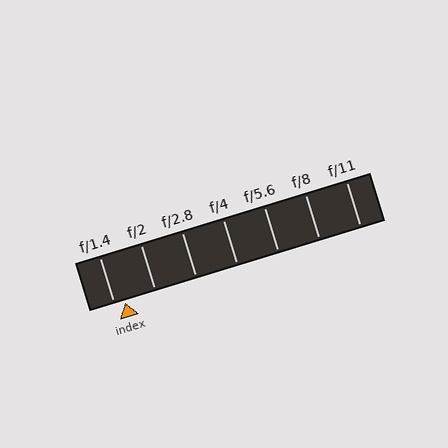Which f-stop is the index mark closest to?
The index mark is closest to f/1.4.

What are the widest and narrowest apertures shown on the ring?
The widest aperture shown is f/1.4 and the narrowest is f/11.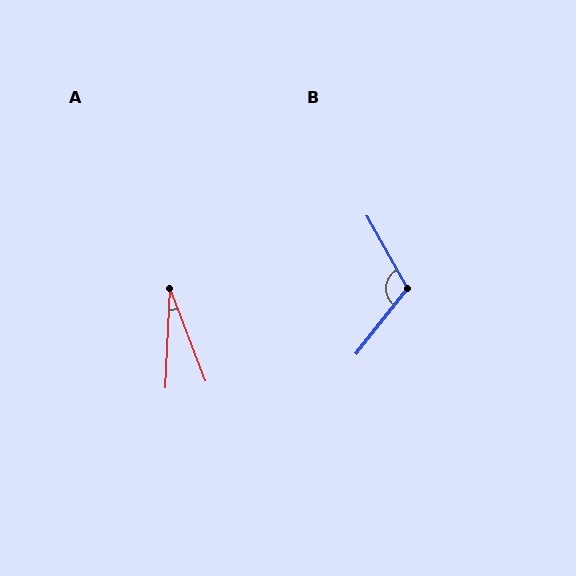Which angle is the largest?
B, at approximately 112 degrees.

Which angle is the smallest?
A, at approximately 24 degrees.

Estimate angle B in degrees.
Approximately 112 degrees.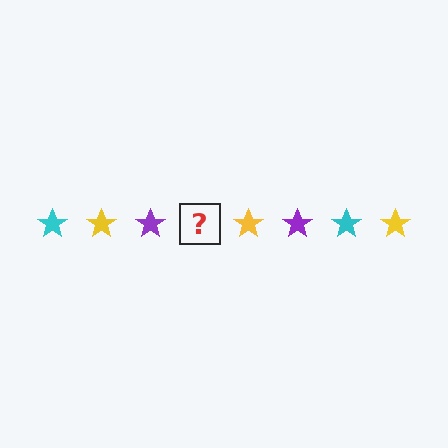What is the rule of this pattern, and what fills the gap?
The rule is that the pattern cycles through cyan, yellow, purple stars. The gap should be filled with a cyan star.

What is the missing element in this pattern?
The missing element is a cyan star.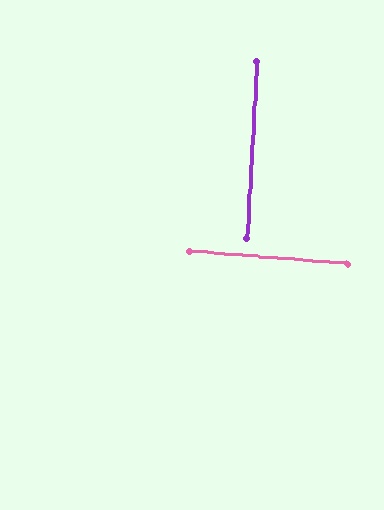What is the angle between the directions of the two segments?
Approximately 89 degrees.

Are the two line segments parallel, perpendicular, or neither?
Perpendicular — they meet at approximately 89°.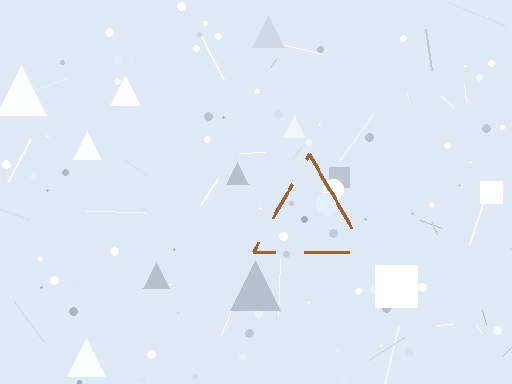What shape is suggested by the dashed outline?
The dashed outline suggests a triangle.